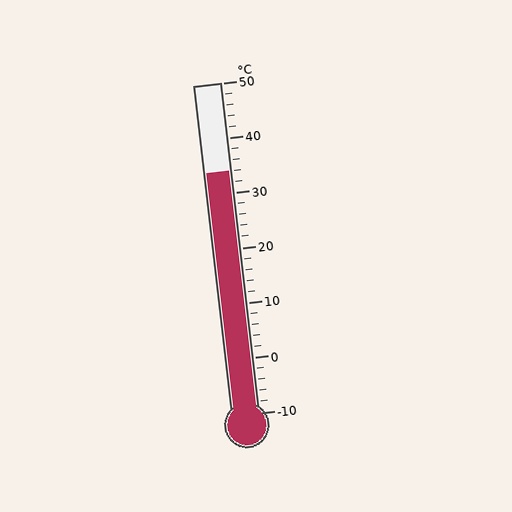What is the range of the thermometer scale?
The thermometer scale ranges from -10°C to 50°C.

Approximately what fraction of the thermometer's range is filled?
The thermometer is filled to approximately 75% of its range.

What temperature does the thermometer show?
The thermometer shows approximately 34°C.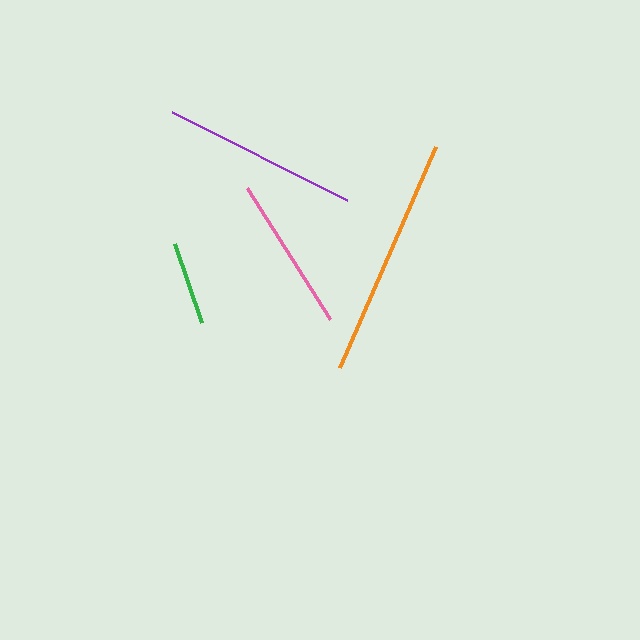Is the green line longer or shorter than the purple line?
The purple line is longer than the green line.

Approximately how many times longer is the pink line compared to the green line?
The pink line is approximately 1.9 times the length of the green line.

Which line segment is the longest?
The orange line is the longest at approximately 242 pixels.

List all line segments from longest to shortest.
From longest to shortest: orange, purple, pink, green.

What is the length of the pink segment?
The pink segment is approximately 155 pixels long.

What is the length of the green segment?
The green segment is approximately 84 pixels long.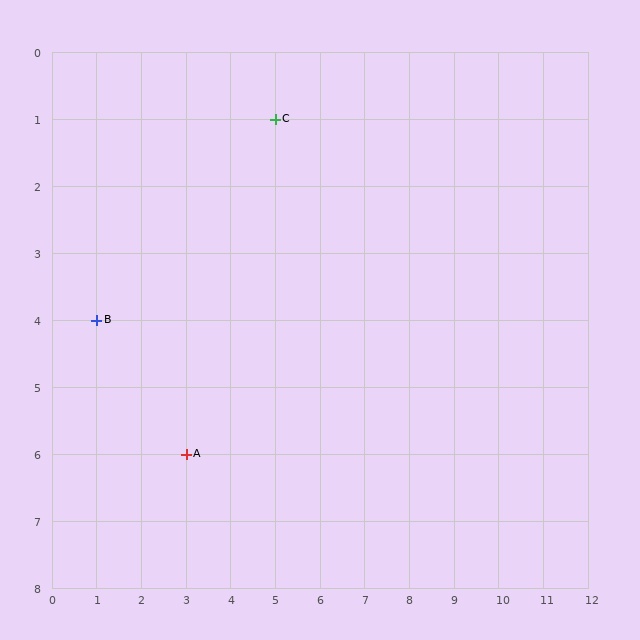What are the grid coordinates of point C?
Point C is at grid coordinates (5, 1).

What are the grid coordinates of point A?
Point A is at grid coordinates (3, 6).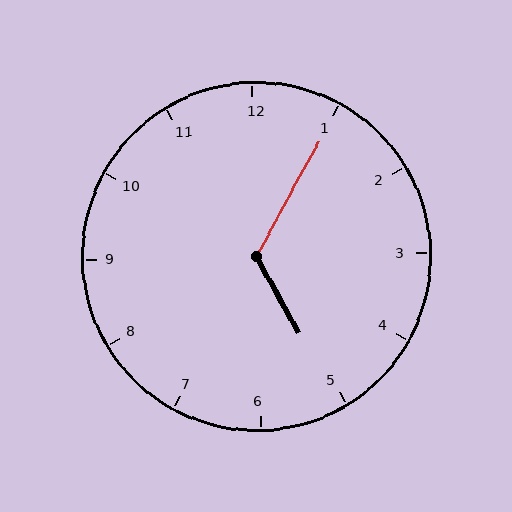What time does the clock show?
5:05.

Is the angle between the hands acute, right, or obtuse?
It is obtuse.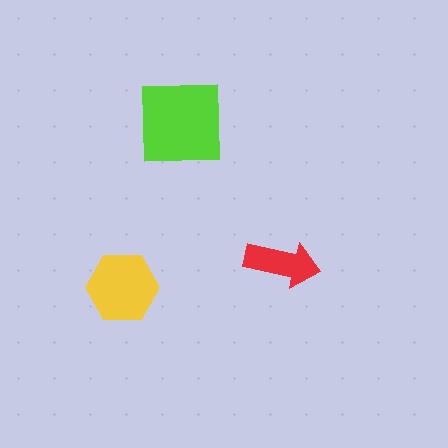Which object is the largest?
The lime square.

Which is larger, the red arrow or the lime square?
The lime square.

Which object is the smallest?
The red arrow.